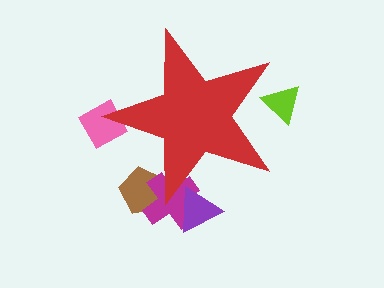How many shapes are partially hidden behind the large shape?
5 shapes are partially hidden.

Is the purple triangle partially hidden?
Yes, the purple triangle is partially hidden behind the red star.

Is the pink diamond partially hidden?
Yes, the pink diamond is partially hidden behind the red star.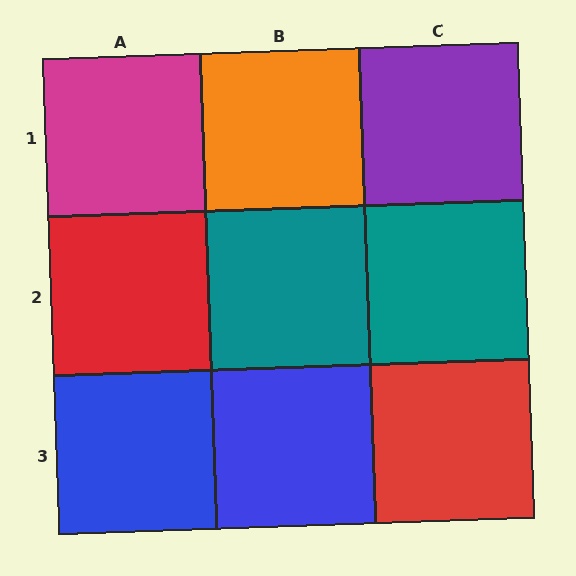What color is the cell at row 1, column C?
Purple.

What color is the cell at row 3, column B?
Blue.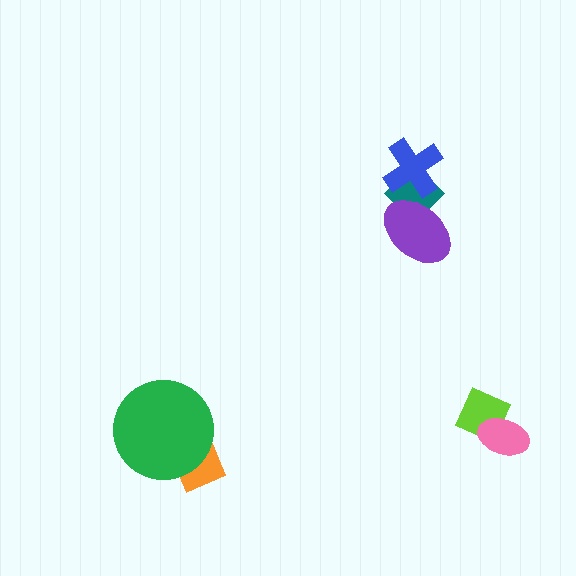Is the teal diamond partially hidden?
Yes, it is partially covered by another shape.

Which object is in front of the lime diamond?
The pink ellipse is in front of the lime diamond.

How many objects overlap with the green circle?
1 object overlaps with the green circle.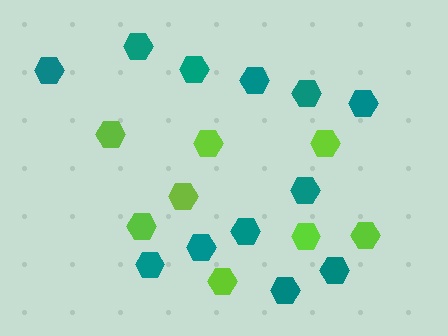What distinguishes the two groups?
There are 2 groups: one group of teal hexagons (12) and one group of lime hexagons (8).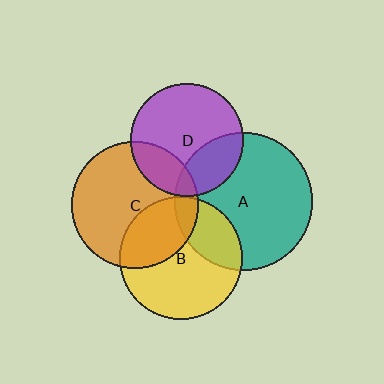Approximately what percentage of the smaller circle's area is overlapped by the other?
Approximately 25%.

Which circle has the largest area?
Circle A (teal).